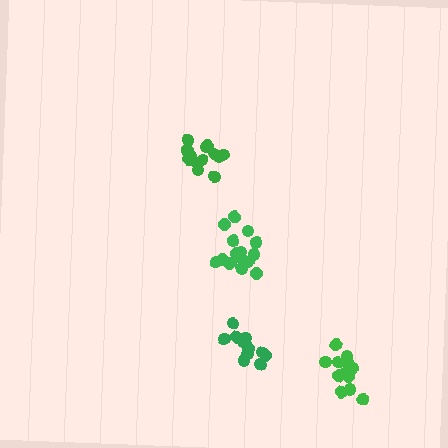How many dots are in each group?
Group 1: 16 dots, Group 2: 14 dots, Group 3: 12 dots, Group 4: 11 dots (53 total).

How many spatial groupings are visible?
There are 4 spatial groupings.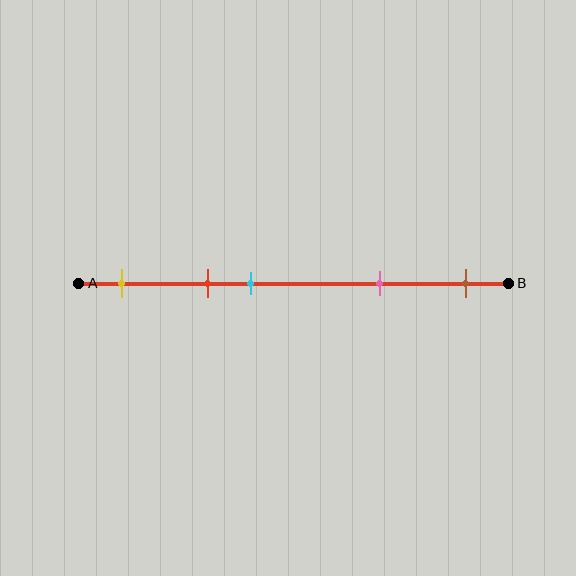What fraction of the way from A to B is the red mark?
The red mark is approximately 30% (0.3) of the way from A to B.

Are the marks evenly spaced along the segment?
No, the marks are not evenly spaced.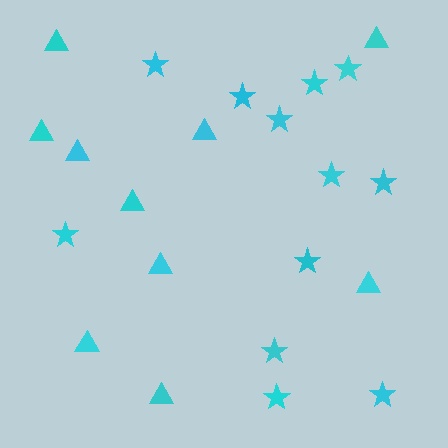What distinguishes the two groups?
There are 2 groups: one group of stars (12) and one group of triangles (10).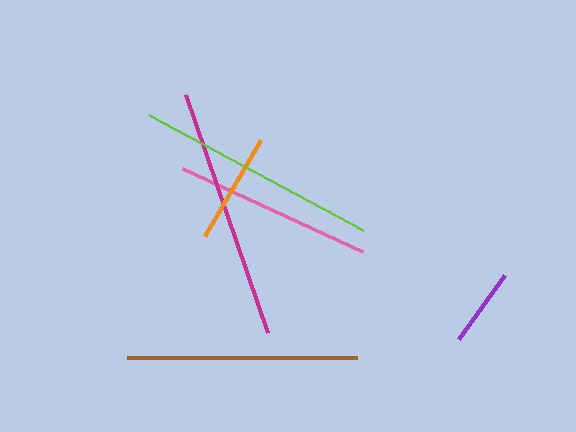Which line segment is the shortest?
The purple line is the shortest at approximately 78 pixels.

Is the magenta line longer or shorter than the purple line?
The magenta line is longer than the purple line.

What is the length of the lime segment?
The lime segment is approximately 243 pixels long.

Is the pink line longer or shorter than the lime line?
The lime line is longer than the pink line.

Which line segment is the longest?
The magenta line is the longest at approximately 252 pixels.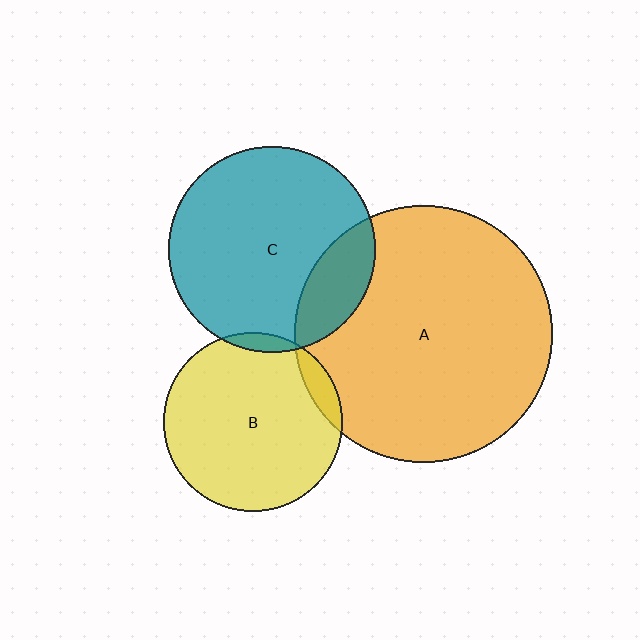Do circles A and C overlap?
Yes.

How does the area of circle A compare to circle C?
Approximately 1.5 times.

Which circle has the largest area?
Circle A (orange).